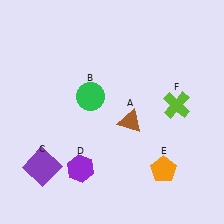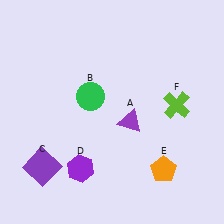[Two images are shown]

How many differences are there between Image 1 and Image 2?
There is 1 difference between the two images.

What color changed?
The triangle (A) changed from brown in Image 1 to purple in Image 2.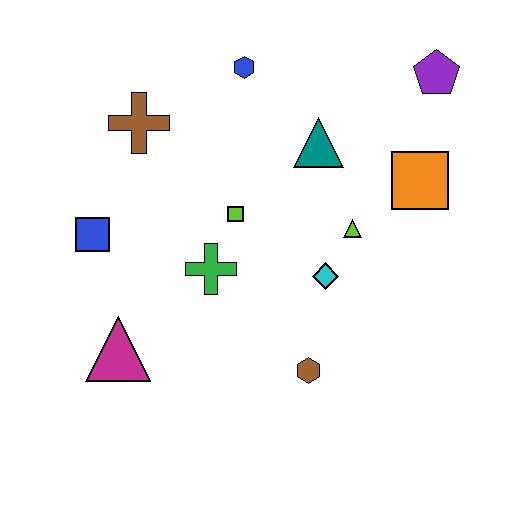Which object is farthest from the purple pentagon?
The magenta triangle is farthest from the purple pentagon.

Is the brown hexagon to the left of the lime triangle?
Yes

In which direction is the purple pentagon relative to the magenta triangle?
The purple pentagon is to the right of the magenta triangle.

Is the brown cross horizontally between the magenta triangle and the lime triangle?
Yes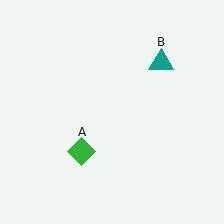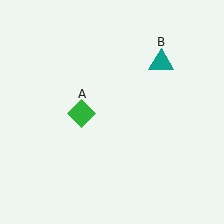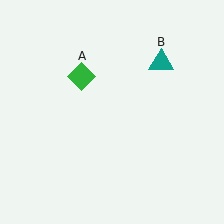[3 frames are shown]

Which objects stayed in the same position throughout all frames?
Teal triangle (object B) remained stationary.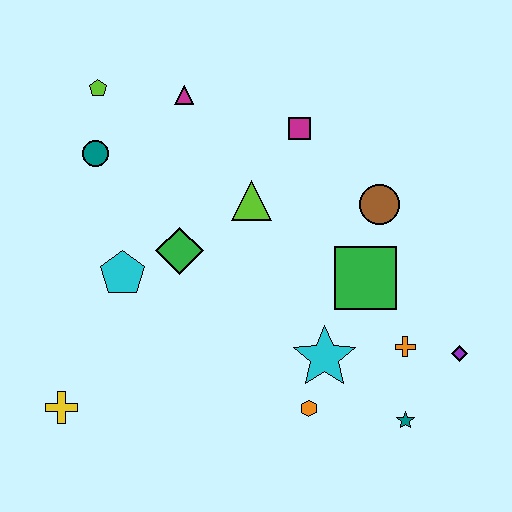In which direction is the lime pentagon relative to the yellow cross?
The lime pentagon is above the yellow cross.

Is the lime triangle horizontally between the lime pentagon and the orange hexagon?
Yes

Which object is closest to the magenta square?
The lime triangle is closest to the magenta square.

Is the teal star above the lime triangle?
No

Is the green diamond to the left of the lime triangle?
Yes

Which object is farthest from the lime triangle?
The yellow cross is farthest from the lime triangle.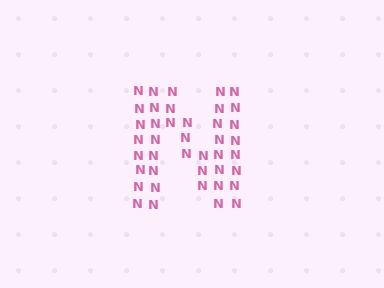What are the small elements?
The small elements are letter N's.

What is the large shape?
The large shape is the letter N.